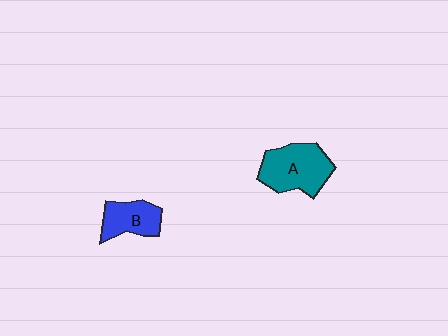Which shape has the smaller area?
Shape B (blue).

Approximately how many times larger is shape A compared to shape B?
Approximately 1.5 times.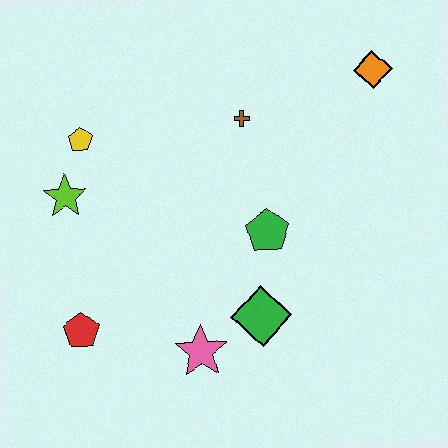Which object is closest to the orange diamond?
The brown cross is closest to the orange diamond.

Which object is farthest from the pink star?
The orange diamond is farthest from the pink star.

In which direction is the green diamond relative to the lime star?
The green diamond is to the right of the lime star.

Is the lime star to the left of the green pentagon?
Yes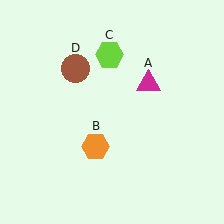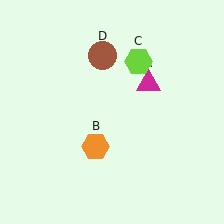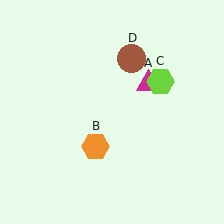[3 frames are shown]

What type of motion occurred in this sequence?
The lime hexagon (object C), brown circle (object D) rotated clockwise around the center of the scene.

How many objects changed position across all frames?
2 objects changed position: lime hexagon (object C), brown circle (object D).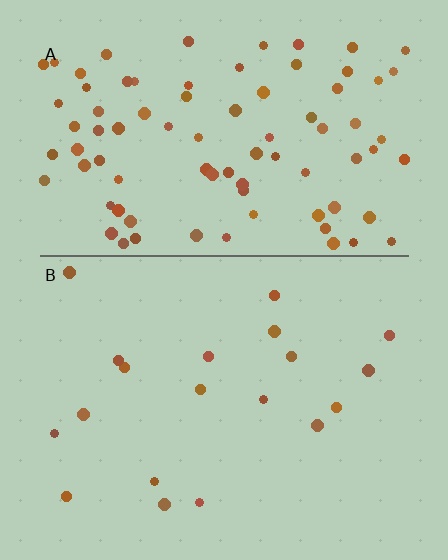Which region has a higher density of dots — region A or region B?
A (the top).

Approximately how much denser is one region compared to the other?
Approximately 4.4× — region A over region B.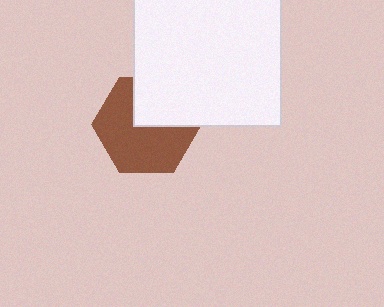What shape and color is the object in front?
The object in front is a white rectangle.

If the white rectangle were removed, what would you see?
You would see the complete brown hexagon.